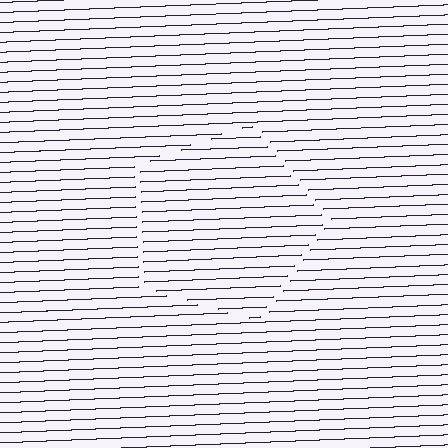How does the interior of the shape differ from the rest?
The interior of the shape contains the same grating, shifted by half a period — the contour is defined by the phase discontinuity where line-ends from the inner and outer gratings abut.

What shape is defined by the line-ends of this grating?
An illusory pentagon. The interior of the shape contains the same grating, shifted by half a period — the contour is defined by the phase discontinuity where line-ends from the inner and outer gratings abut.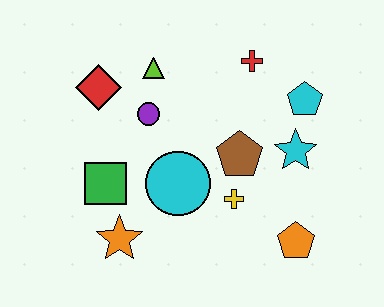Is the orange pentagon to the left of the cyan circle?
No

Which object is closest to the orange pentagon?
The yellow cross is closest to the orange pentagon.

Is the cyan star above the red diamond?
No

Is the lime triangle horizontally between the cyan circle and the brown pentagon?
No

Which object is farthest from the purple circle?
The orange pentagon is farthest from the purple circle.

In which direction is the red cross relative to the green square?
The red cross is to the right of the green square.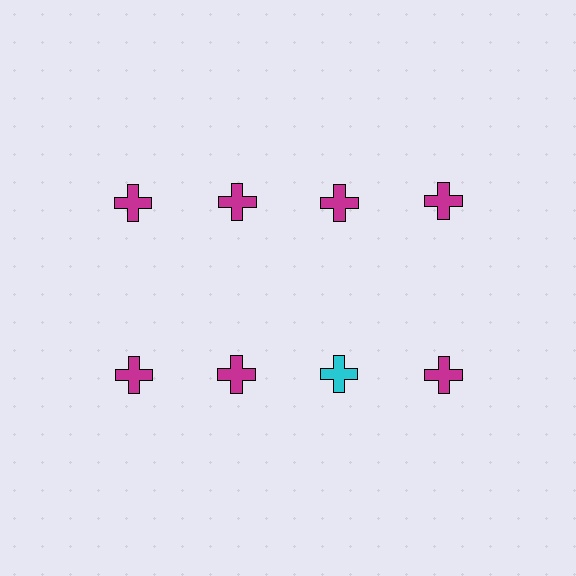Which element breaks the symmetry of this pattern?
The cyan cross in the second row, center column breaks the symmetry. All other shapes are magenta crosses.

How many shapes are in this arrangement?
There are 8 shapes arranged in a grid pattern.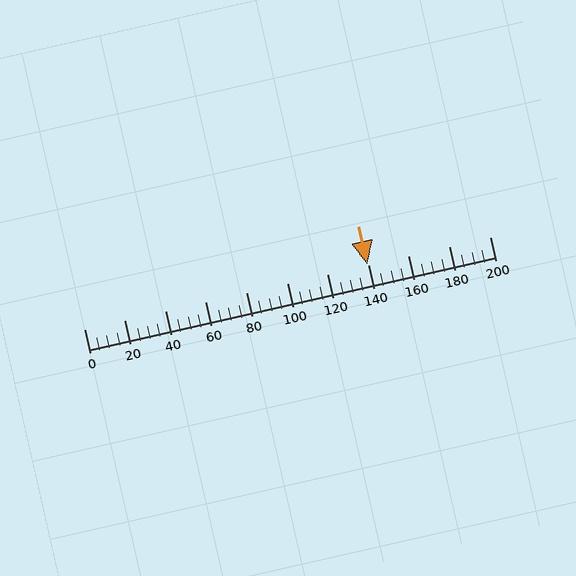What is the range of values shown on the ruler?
The ruler shows values from 0 to 200.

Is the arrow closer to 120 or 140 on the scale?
The arrow is closer to 140.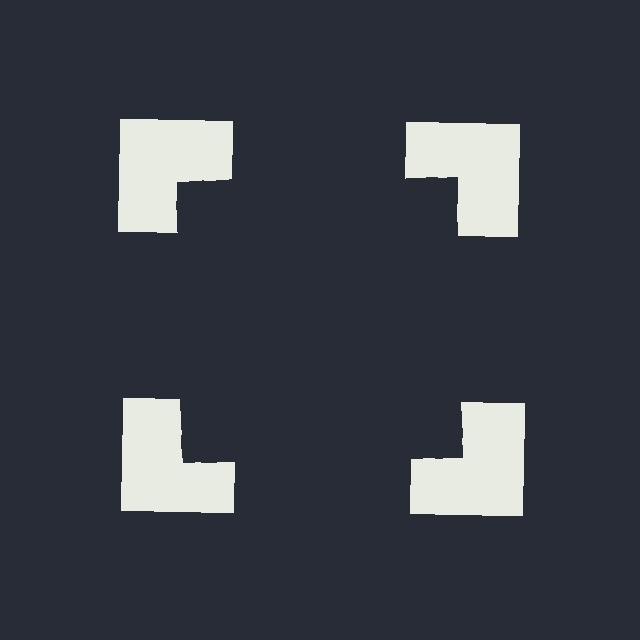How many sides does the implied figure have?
4 sides.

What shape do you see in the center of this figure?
An illusory square — its edges are inferred from the aligned wedge cuts in the notched squares, not physically drawn.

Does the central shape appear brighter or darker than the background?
It typically appears slightly darker than the background, even though no actual brightness change is drawn.